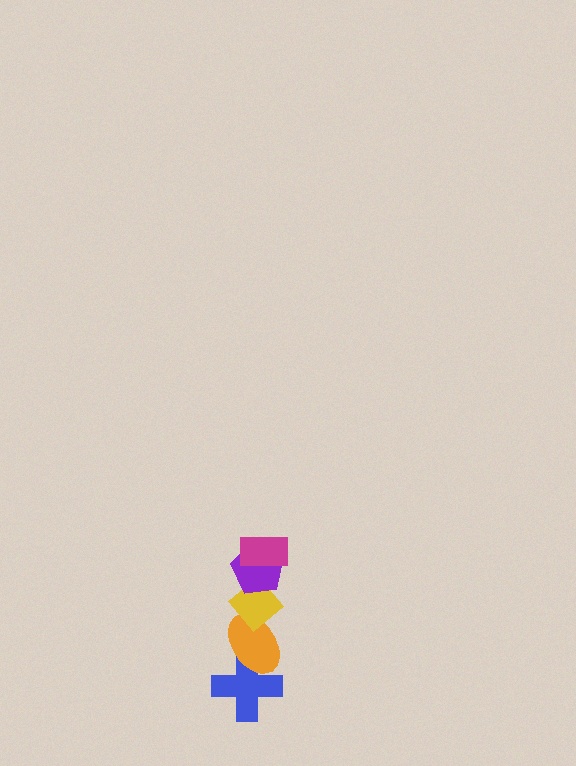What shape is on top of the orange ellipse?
The yellow diamond is on top of the orange ellipse.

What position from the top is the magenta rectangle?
The magenta rectangle is 1st from the top.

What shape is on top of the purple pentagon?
The magenta rectangle is on top of the purple pentagon.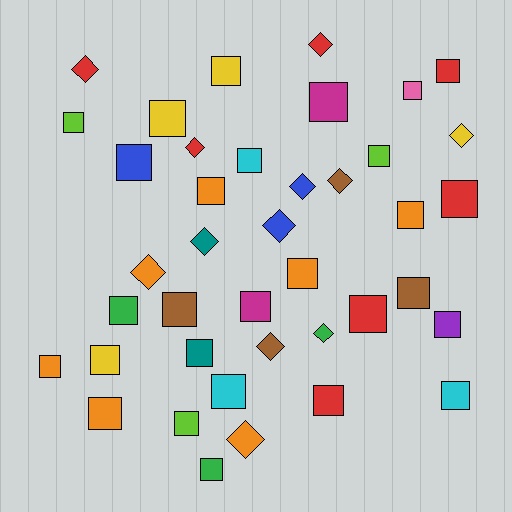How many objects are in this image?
There are 40 objects.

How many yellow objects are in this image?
There are 4 yellow objects.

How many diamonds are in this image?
There are 12 diamonds.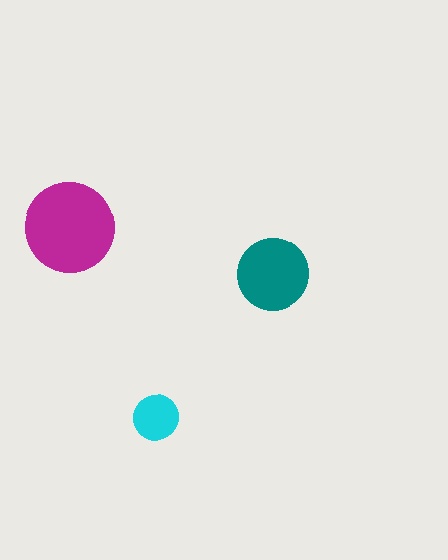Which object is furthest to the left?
The magenta circle is leftmost.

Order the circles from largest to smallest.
the magenta one, the teal one, the cyan one.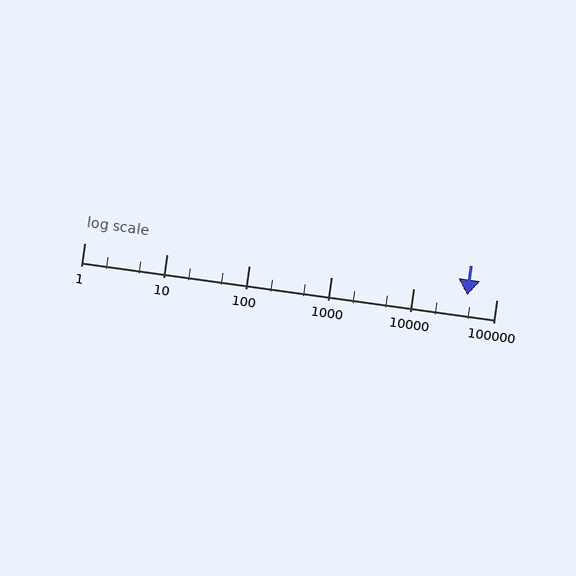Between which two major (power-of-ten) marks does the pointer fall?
The pointer is between 10000 and 100000.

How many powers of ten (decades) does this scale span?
The scale spans 5 decades, from 1 to 100000.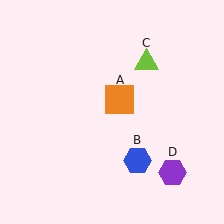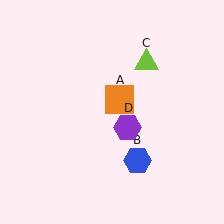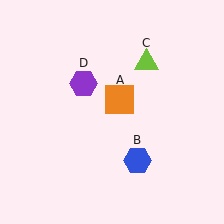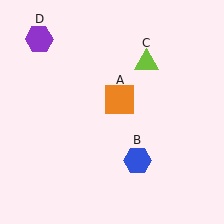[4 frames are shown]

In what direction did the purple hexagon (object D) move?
The purple hexagon (object D) moved up and to the left.